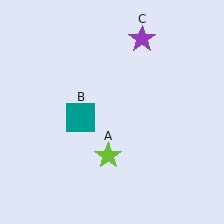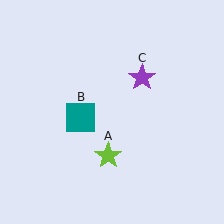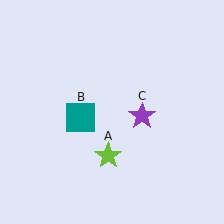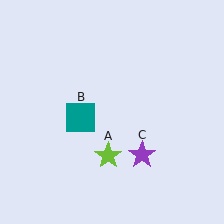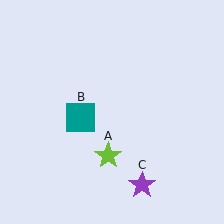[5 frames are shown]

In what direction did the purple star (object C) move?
The purple star (object C) moved down.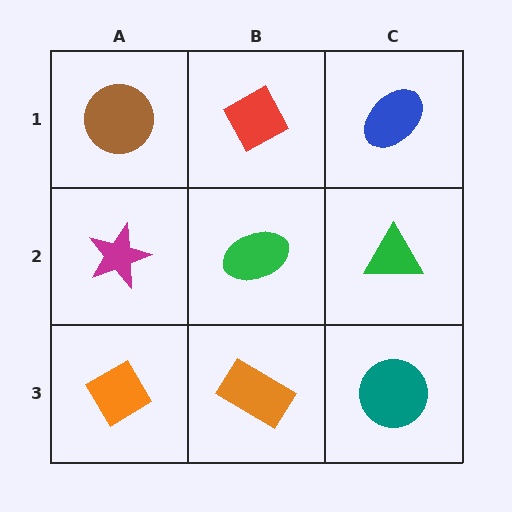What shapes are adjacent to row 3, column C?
A green triangle (row 2, column C), an orange rectangle (row 3, column B).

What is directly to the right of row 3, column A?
An orange rectangle.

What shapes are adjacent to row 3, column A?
A magenta star (row 2, column A), an orange rectangle (row 3, column B).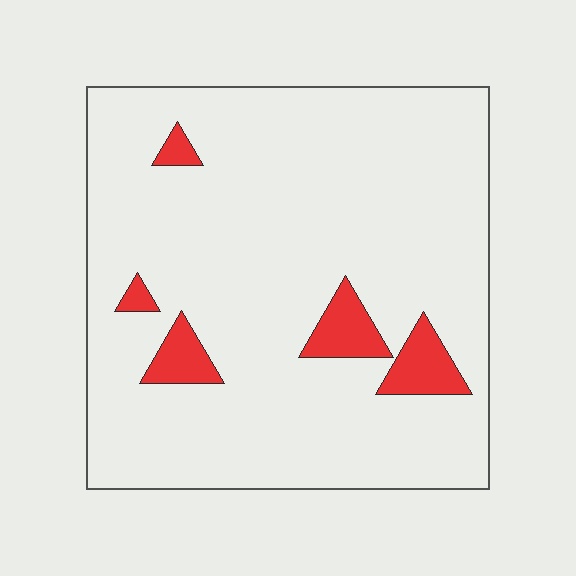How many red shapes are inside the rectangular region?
5.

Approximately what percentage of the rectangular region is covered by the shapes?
Approximately 10%.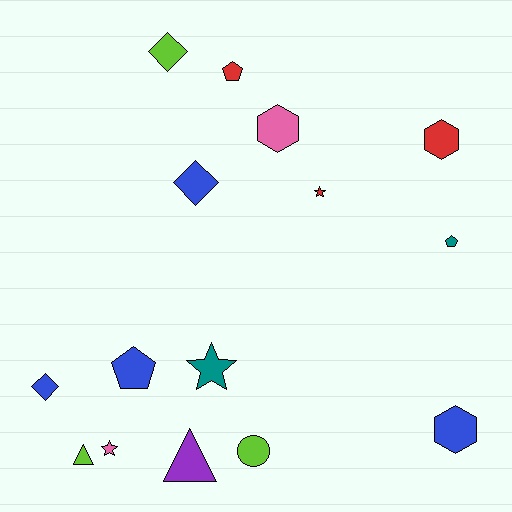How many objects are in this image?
There are 15 objects.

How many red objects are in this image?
There are 3 red objects.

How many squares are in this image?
There are no squares.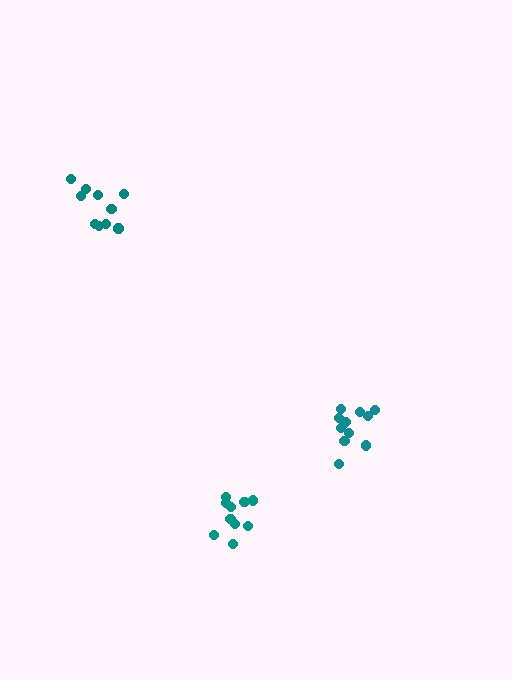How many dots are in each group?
Group 1: 10 dots, Group 2: 12 dots, Group 3: 10 dots (32 total).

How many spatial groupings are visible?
There are 3 spatial groupings.